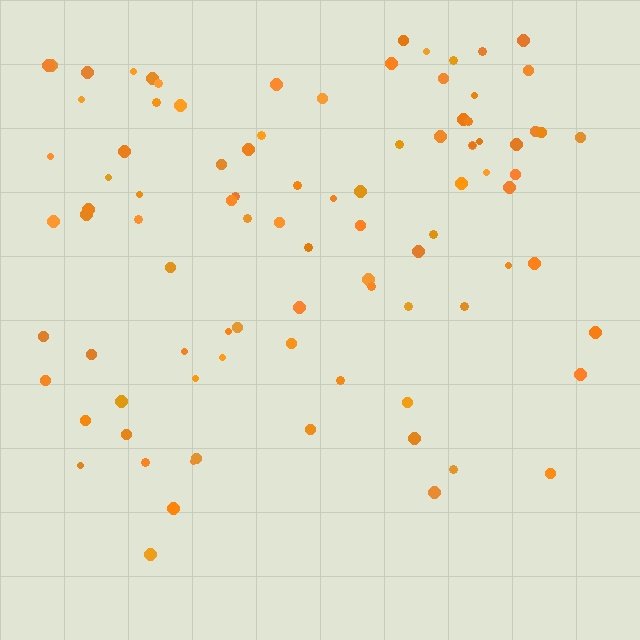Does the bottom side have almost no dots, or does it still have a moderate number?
Still a moderate number, just noticeably fewer than the top.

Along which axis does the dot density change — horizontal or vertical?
Vertical.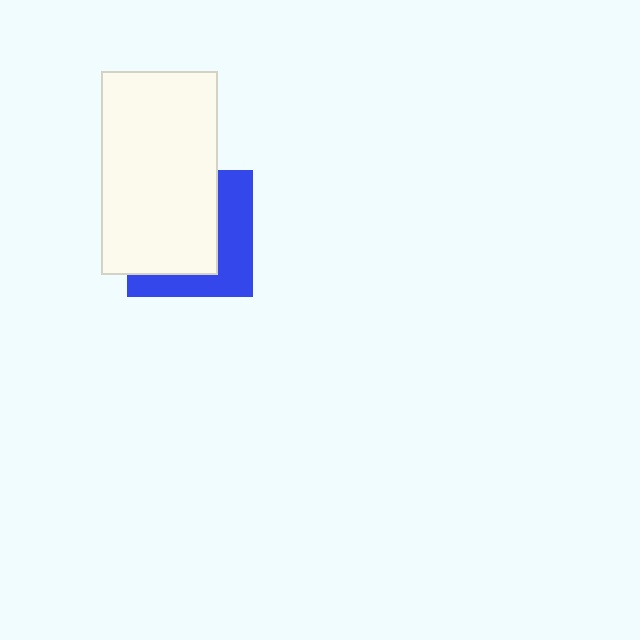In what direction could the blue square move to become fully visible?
The blue square could move toward the lower-right. That would shift it out from behind the white rectangle entirely.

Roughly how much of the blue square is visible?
A small part of it is visible (roughly 41%).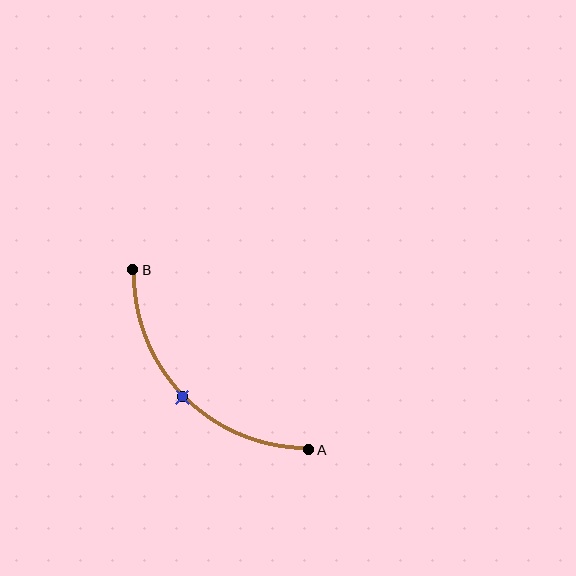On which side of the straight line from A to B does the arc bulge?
The arc bulges below and to the left of the straight line connecting A and B.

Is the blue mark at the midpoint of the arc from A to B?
Yes. The blue mark lies on the arc at equal arc-length from both A and B — it is the arc midpoint.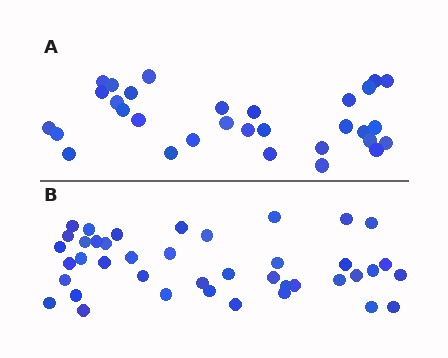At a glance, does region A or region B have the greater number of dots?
Region B (the bottom region) has more dots.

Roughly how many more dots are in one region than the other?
Region B has roughly 10 or so more dots than region A.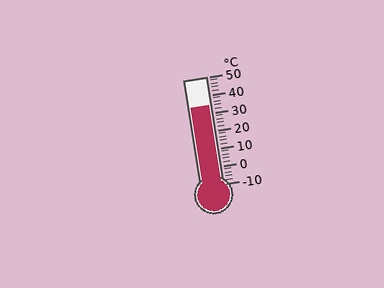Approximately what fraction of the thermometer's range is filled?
The thermometer is filled to approximately 75% of its range.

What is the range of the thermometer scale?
The thermometer scale ranges from -10°C to 50°C.